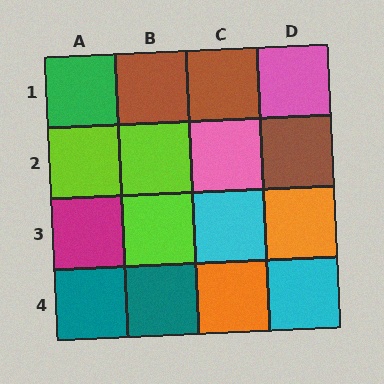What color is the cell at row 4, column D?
Cyan.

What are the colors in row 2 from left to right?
Lime, lime, pink, brown.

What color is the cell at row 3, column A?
Magenta.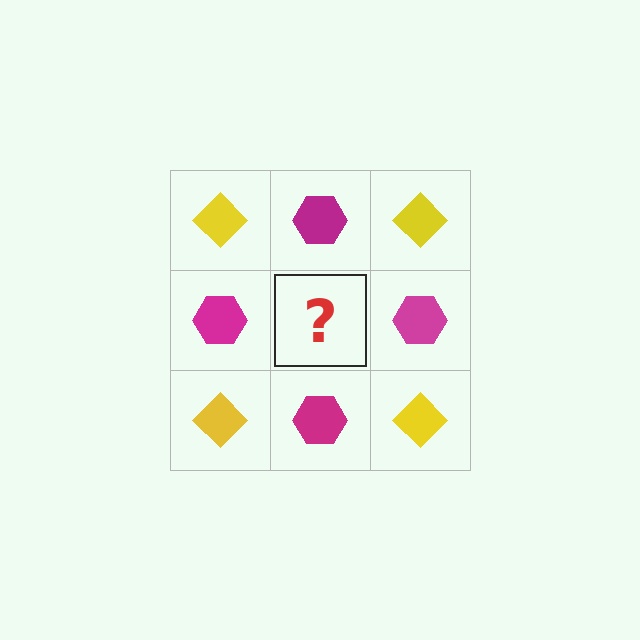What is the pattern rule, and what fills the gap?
The rule is that it alternates yellow diamond and magenta hexagon in a checkerboard pattern. The gap should be filled with a yellow diamond.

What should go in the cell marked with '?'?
The missing cell should contain a yellow diamond.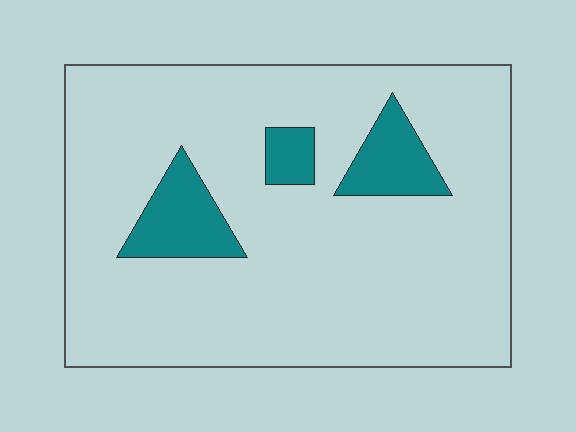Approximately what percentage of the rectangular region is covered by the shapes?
Approximately 10%.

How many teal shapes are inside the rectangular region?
3.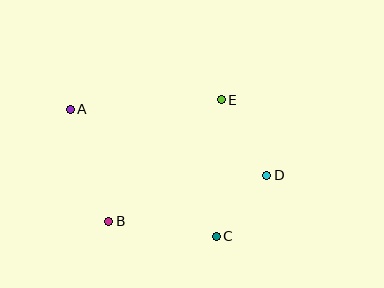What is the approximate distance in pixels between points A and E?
The distance between A and E is approximately 151 pixels.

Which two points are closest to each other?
Points C and D are closest to each other.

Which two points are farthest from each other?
Points A and D are farthest from each other.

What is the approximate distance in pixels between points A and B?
The distance between A and B is approximately 119 pixels.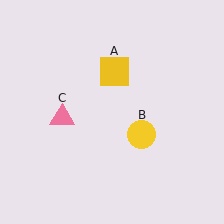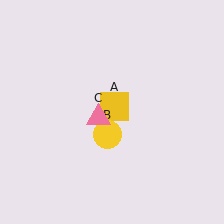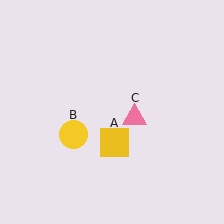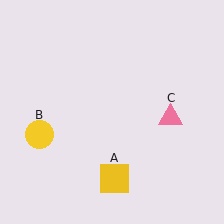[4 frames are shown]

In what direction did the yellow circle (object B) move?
The yellow circle (object B) moved left.